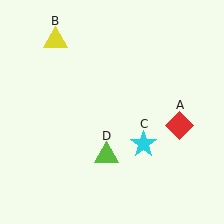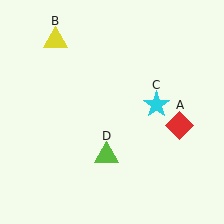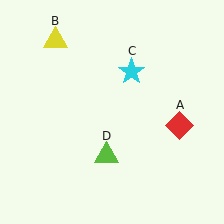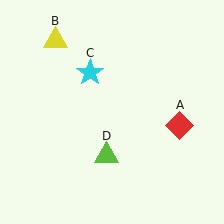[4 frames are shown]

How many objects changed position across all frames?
1 object changed position: cyan star (object C).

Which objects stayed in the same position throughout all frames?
Red diamond (object A) and yellow triangle (object B) and lime triangle (object D) remained stationary.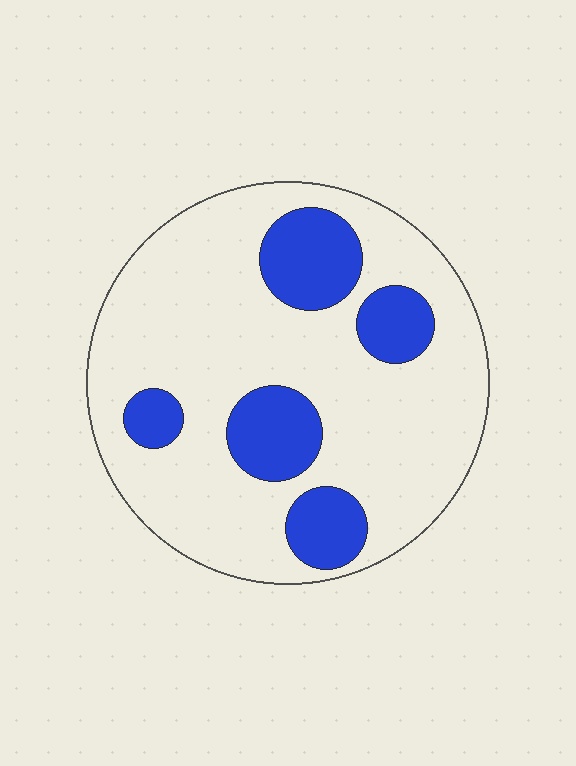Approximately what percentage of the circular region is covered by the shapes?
Approximately 25%.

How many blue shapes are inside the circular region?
5.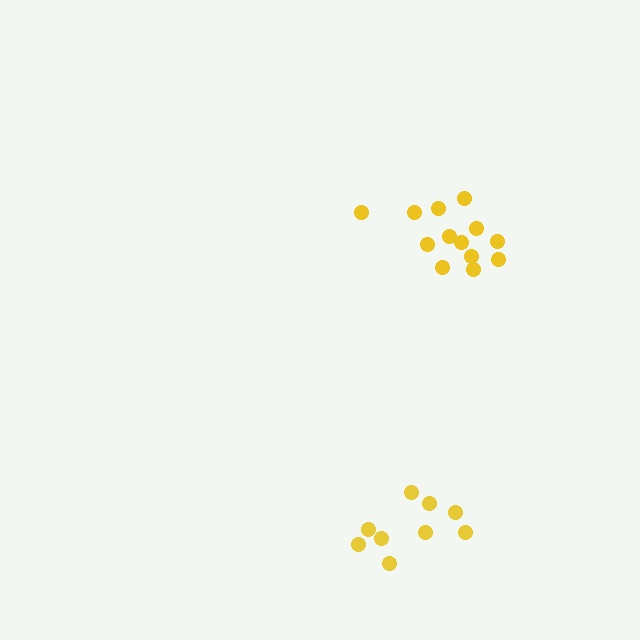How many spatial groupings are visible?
There are 2 spatial groupings.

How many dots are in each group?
Group 1: 9 dots, Group 2: 13 dots (22 total).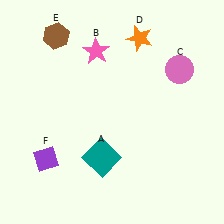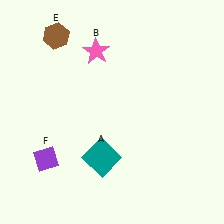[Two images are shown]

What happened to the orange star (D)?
The orange star (D) was removed in Image 2. It was in the top-right area of Image 1.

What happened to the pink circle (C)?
The pink circle (C) was removed in Image 2. It was in the top-right area of Image 1.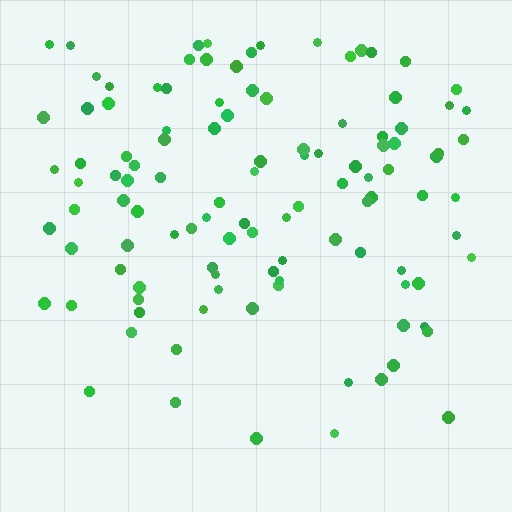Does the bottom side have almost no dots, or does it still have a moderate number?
Still a moderate number, just noticeably fewer than the top.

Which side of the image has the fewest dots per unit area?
The bottom.